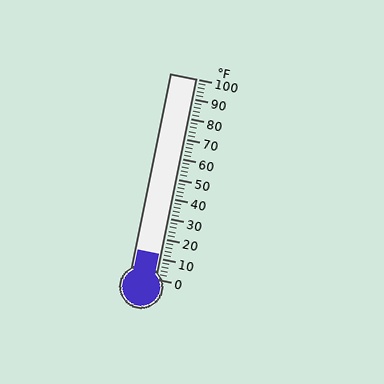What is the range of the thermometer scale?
The thermometer scale ranges from 0°F to 100°F.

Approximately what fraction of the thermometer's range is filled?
The thermometer is filled to approximately 10% of its range.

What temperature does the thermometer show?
The thermometer shows approximately 12°F.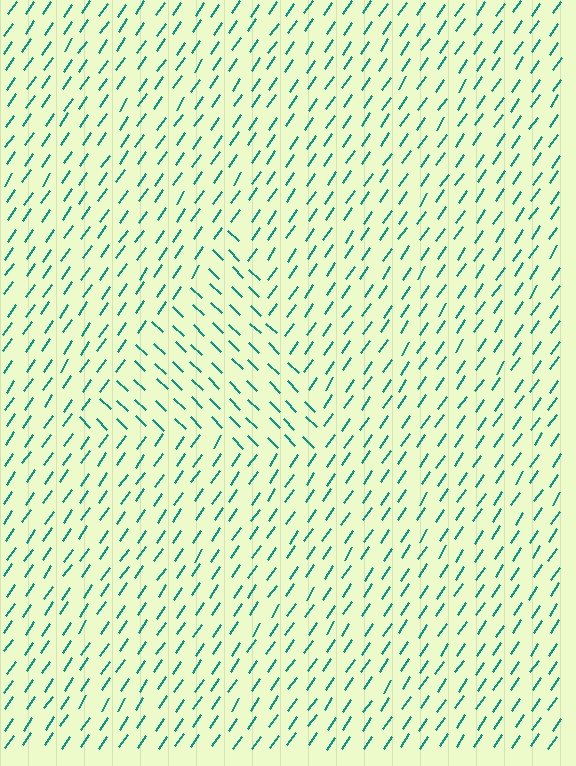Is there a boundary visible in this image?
Yes, there is a texture boundary formed by a change in line orientation.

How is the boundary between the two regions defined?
The boundary is defined purely by a change in line orientation (approximately 79 degrees difference). All lines are the same color and thickness.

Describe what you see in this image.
The image is filled with small teal line segments. A triangle region in the image has lines oriented differently from the surrounding lines, creating a visible texture boundary.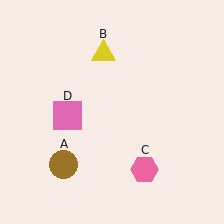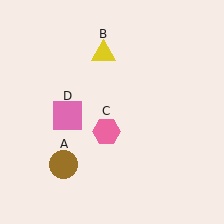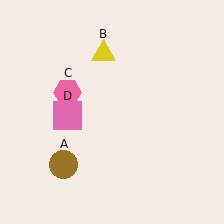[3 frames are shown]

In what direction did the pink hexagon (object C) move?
The pink hexagon (object C) moved up and to the left.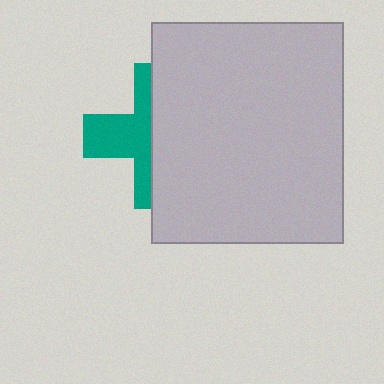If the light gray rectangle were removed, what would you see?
You would see the complete teal cross.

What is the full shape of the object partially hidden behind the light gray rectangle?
The partially hidden object is a teal cross.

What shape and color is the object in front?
The object in front is a light gray rectangle.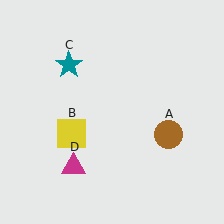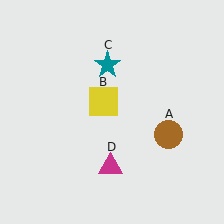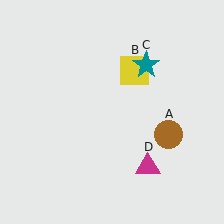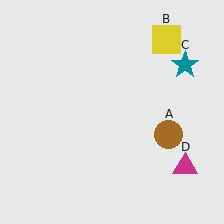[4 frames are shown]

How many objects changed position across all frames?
3 objects changed position: yellow square (object B), teal star (object C), magenta triangle (object D).